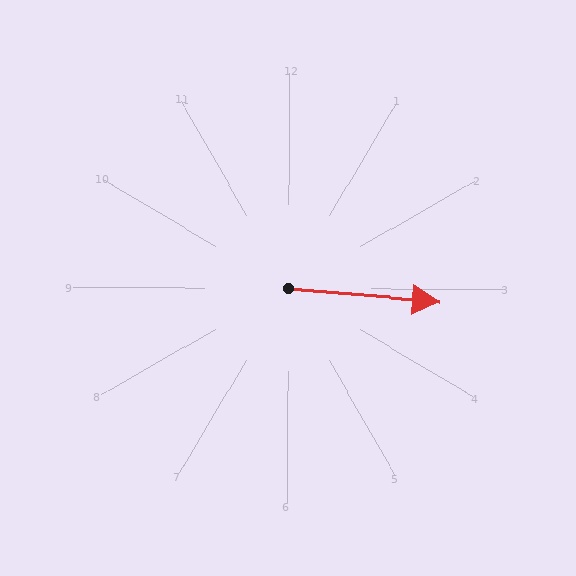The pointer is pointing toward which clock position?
Roughly 3 o'clock.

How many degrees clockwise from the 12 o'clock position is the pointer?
Approximately 95 degrees.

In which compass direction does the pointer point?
East.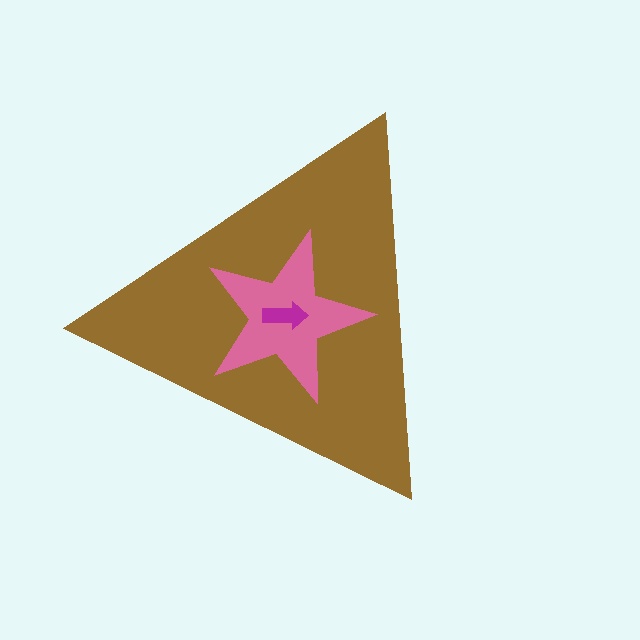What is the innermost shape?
The magenta arrow.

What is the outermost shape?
The brown triangle.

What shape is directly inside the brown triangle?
The pink star.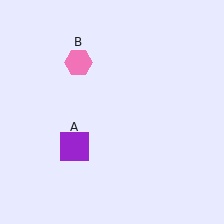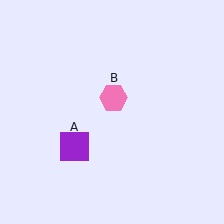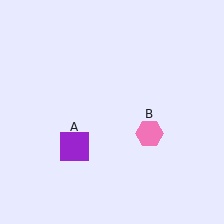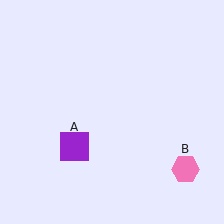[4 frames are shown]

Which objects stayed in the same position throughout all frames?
Purple square (object A) remained stationary.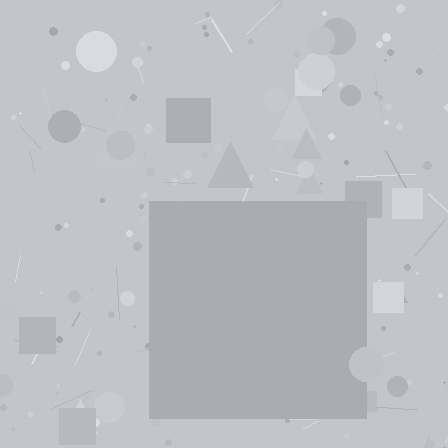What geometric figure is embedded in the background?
A square is embedded in the background.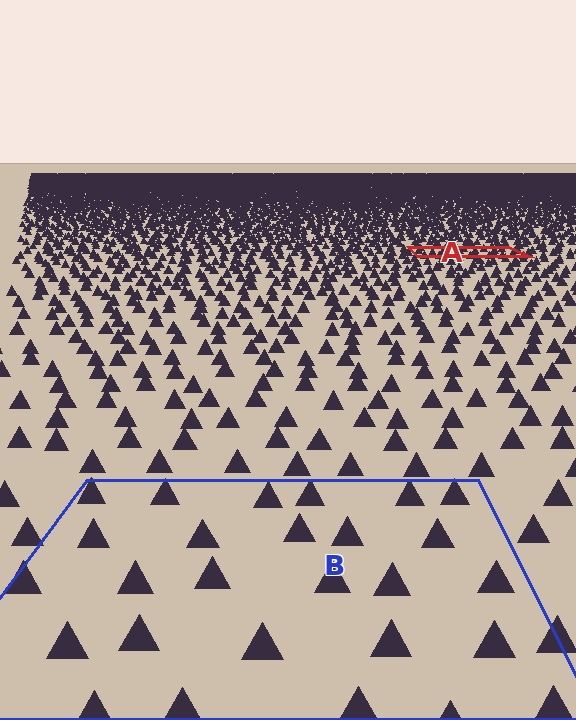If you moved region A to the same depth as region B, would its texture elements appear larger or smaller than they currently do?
They would appear larger. At a closer depth, the same texture elements are projected at a bigger on-screen size.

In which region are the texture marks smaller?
The texture marks are smaller in region A, because it is farther away.